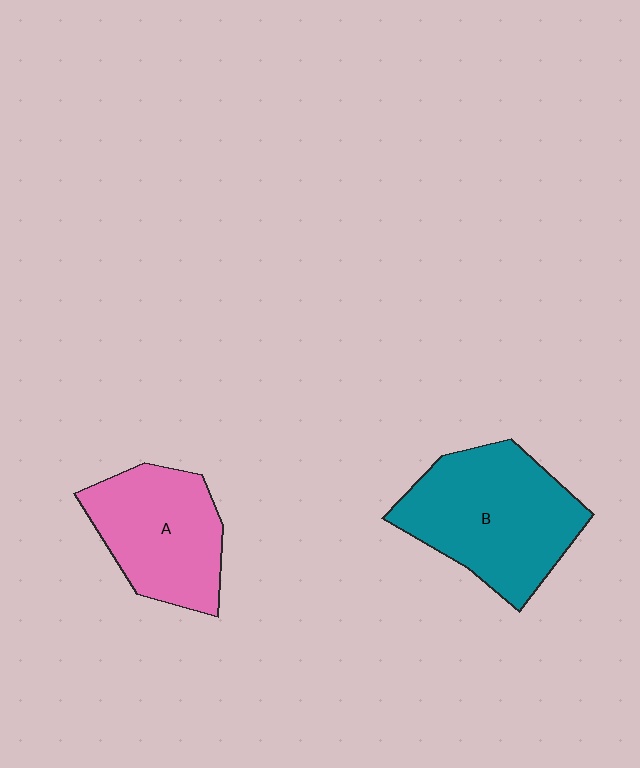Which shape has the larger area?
Shape B (teal).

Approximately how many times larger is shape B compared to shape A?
Approximately 1.3 times.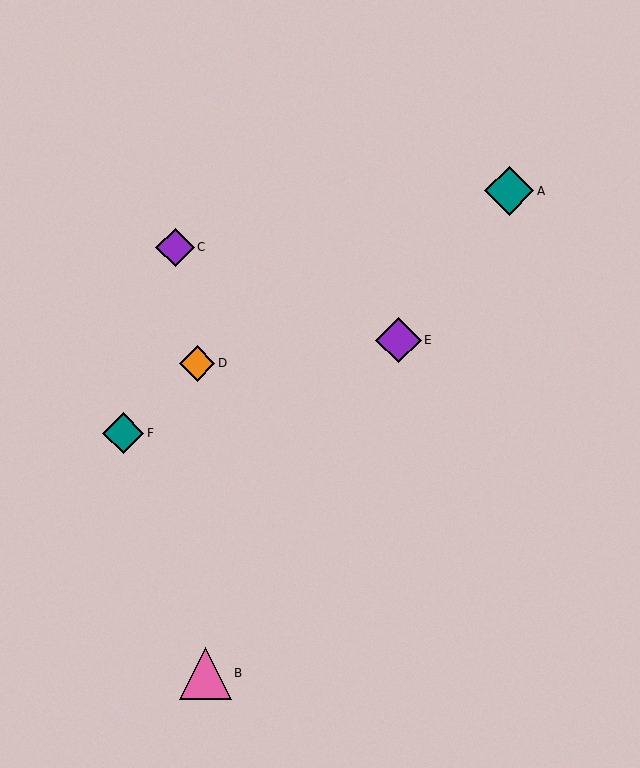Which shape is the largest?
The pink triangle (labeled B) is the largest.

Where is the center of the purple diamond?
The center of the purple diamond is at (175, 247).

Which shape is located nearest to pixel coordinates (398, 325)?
The purple diamond (labeled E) at (398, 340) is nearest to that location.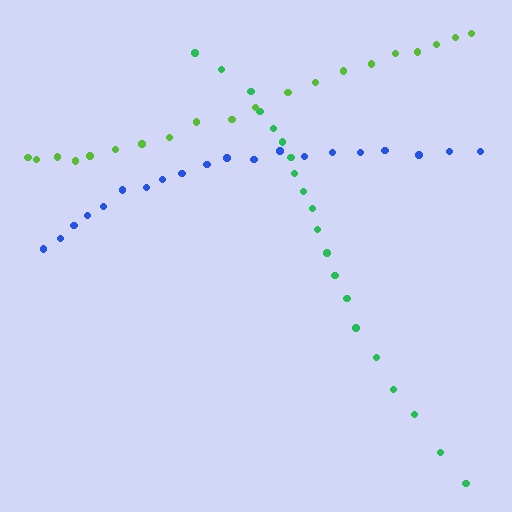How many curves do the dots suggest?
There are 3 distinct paths.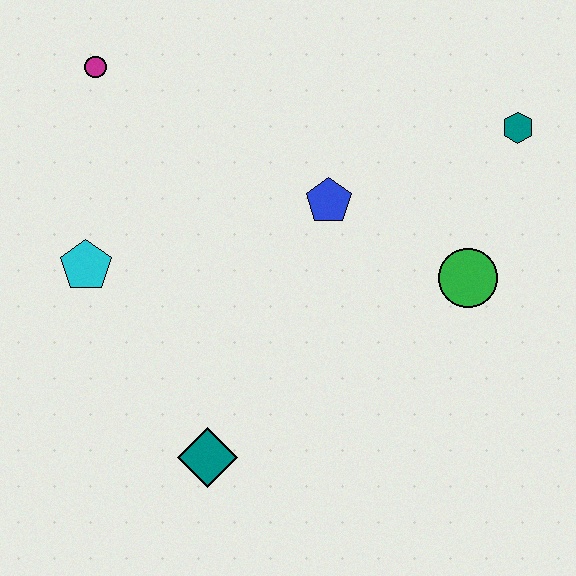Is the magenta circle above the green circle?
Yes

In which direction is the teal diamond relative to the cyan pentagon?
The teal diamond is below the cyan pentagon.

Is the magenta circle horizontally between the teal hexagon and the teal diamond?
No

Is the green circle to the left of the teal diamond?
No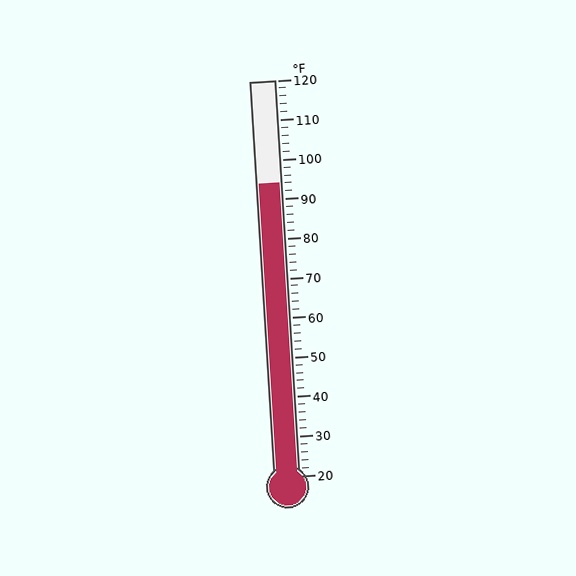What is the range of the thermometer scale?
The thermometer scale ranges from 20°F to 120°F.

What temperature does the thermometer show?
The thermometer shows approximately 94°F.